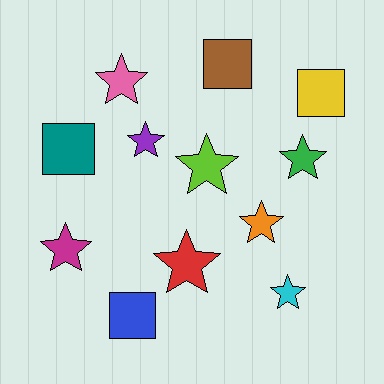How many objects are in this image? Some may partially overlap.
There are 12 objects.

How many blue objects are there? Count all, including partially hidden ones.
There is 1 blue object.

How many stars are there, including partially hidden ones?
There are 8 stars.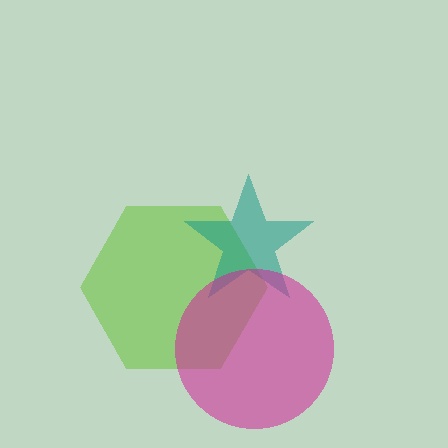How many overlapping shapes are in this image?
There are 3 overlapping shapes in the image.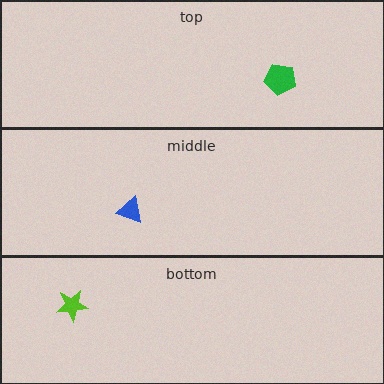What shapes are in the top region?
The green pentagon.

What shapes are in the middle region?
The blue triangle.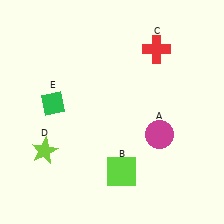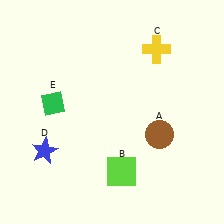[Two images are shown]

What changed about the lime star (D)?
In Image 1, D is lime. In Image 2, it changed to blue.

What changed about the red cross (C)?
In Image 1, C is red. In Image 2, it changed to yellow.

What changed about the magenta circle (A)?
In Image 1, A is magenta. In Image 2, it changed to brown.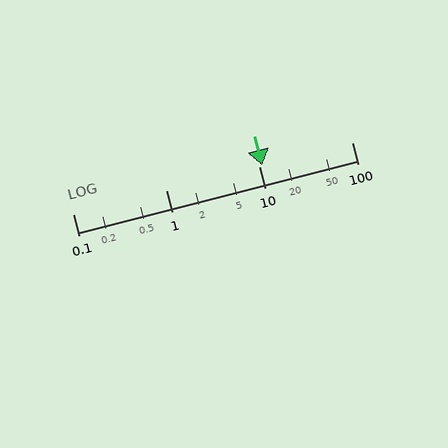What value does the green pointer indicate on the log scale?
The pointer indicates approximately 11.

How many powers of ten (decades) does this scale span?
The scale spans 3 decades, from 0.1 to 100.